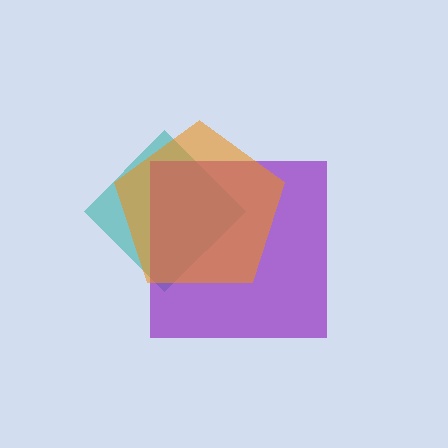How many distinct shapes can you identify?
There are 3 distinct shapes: a teal diamond, a purple square, an orange pentagon.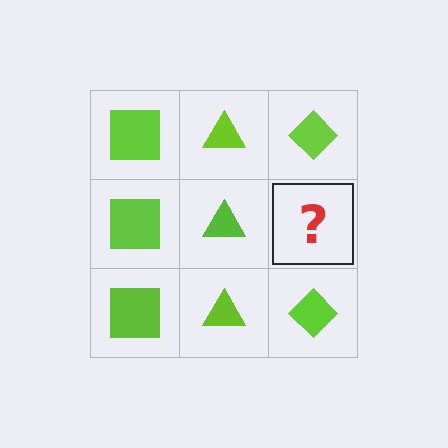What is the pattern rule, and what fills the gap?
The rule is that each column has a consistent shape. The gap should be filled with a lime diamond.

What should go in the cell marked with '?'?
The missing cell should contain a lime diamond.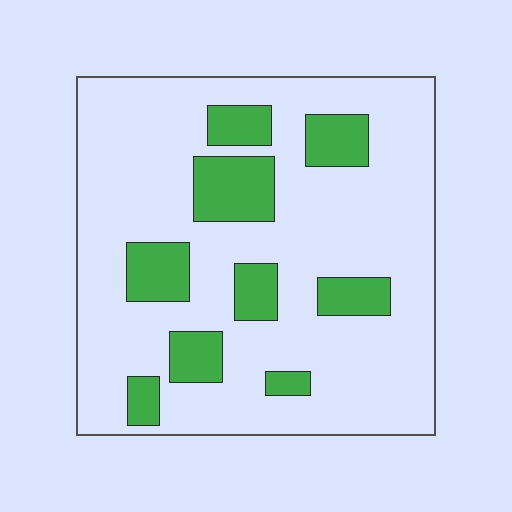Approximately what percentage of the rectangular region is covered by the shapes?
Approximately 20%.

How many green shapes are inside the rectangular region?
9.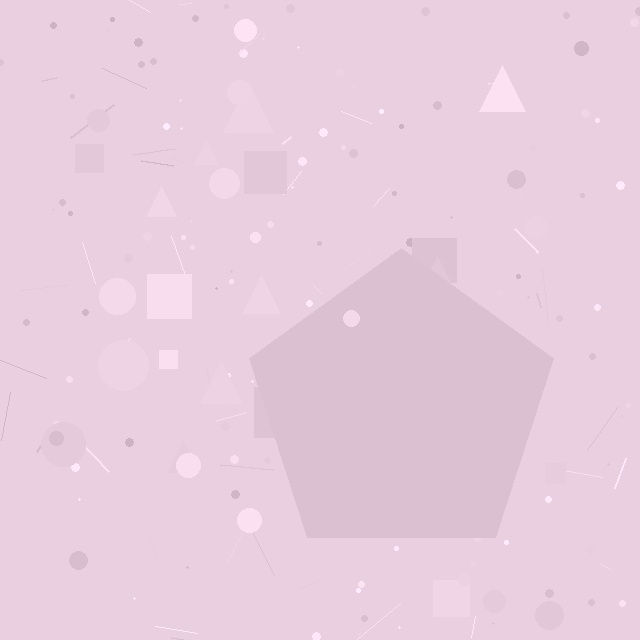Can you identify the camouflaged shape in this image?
The camouflaged shape is a pentagon.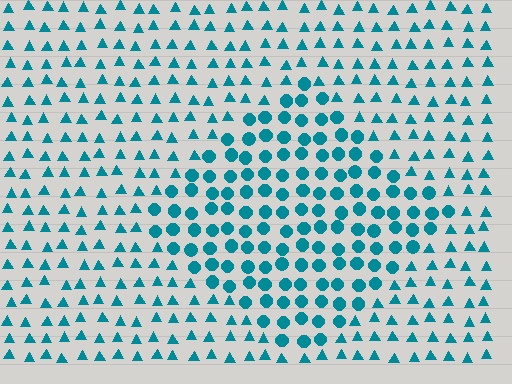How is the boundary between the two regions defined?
The boundary is defined by a change in element shape: circles inside vs. triangles outside. All elements share the same color and spacing.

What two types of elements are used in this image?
The image uses circles inside the diamond region and triangles outside it.